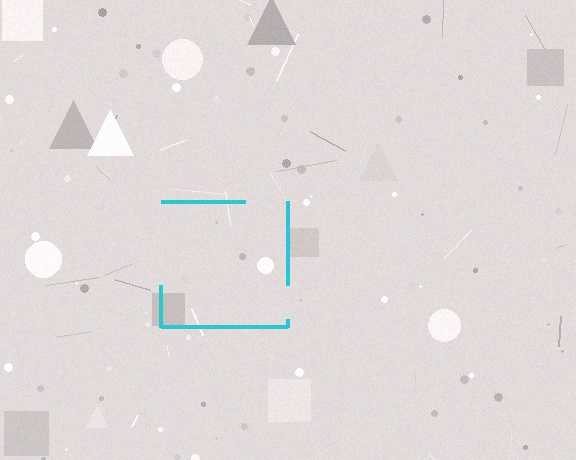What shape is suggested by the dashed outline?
The dashed outline suggests a square.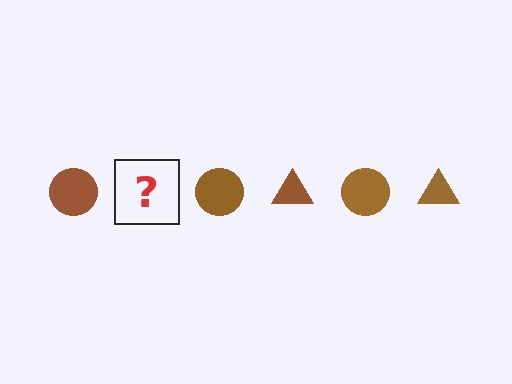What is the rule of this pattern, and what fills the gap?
The rule is that the pattern cycles through circle, triangle shapes in brown. The gap should be filled with a brown triangle.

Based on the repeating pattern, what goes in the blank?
The blank should be a brown triangle.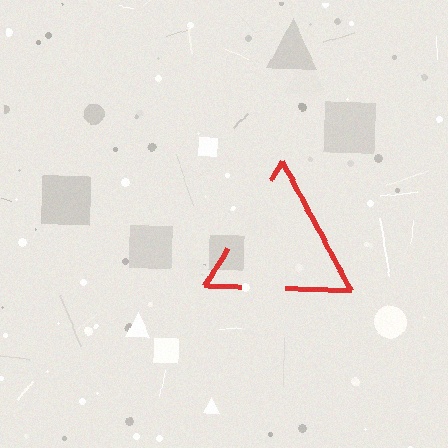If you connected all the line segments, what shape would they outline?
They would outline a triangle.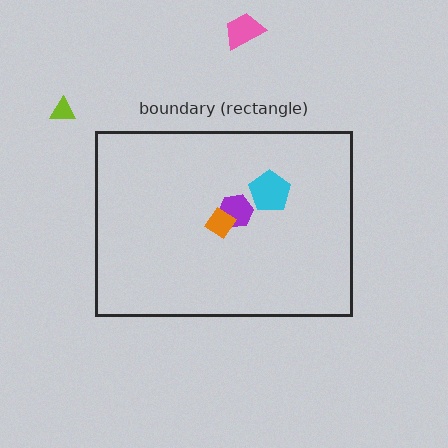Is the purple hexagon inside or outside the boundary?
Inside.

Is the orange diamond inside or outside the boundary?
Inside.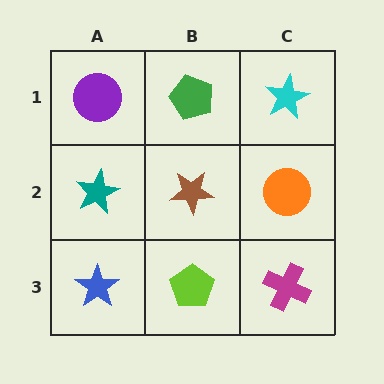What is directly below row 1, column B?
A brown star.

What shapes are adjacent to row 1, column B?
A brown star (row 2, column B), a purple circle (row 1, column A), a cyan star (row 1, column C).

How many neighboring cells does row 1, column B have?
3.